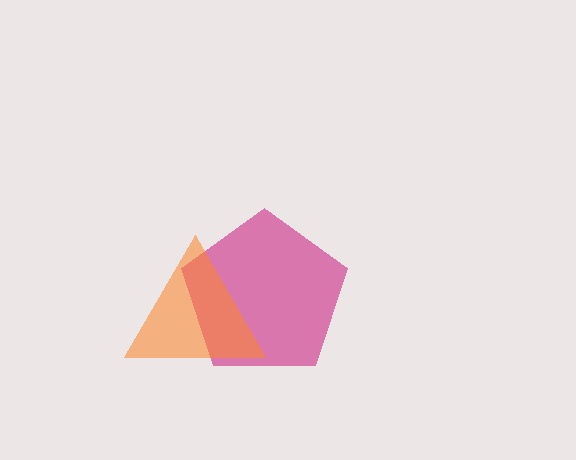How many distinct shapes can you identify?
There are 2 distinct shapes: a magenta pentagon, an orange triangle.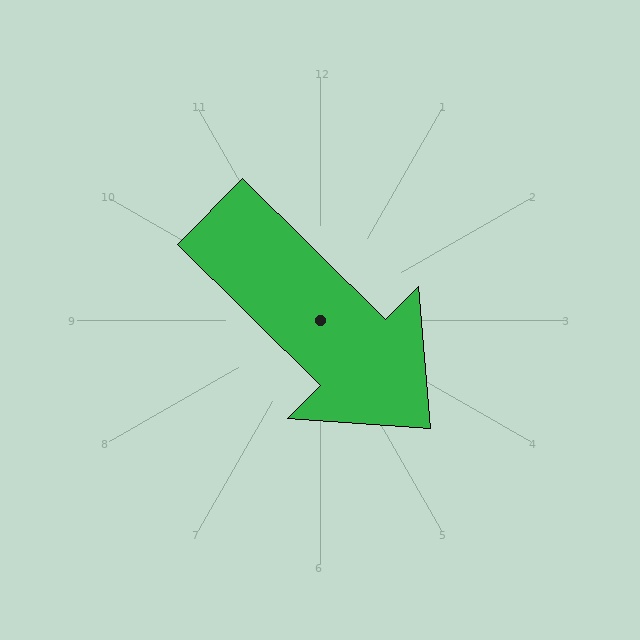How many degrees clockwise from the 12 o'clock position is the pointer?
Approximately 135 degrees.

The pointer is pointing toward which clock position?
Roughly 4 o'clock.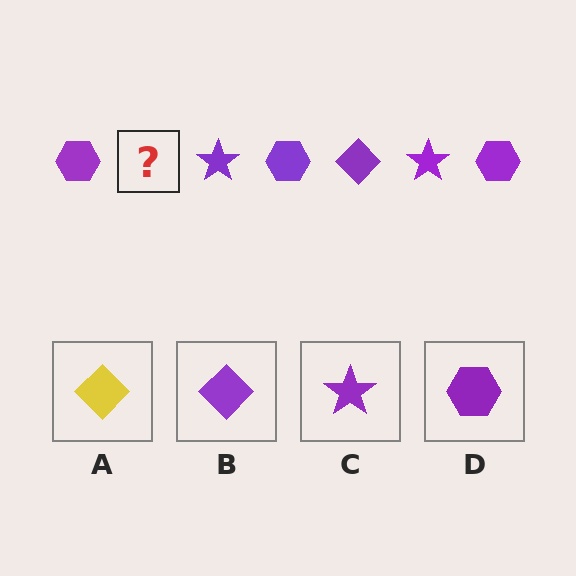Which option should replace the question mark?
Option B.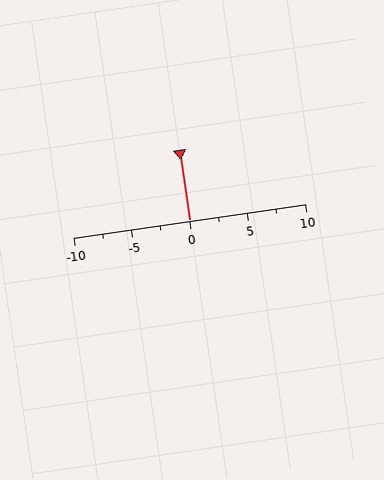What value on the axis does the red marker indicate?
The marker indicates approximately 0.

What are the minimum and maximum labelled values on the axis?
The axis runs from -10 to 10.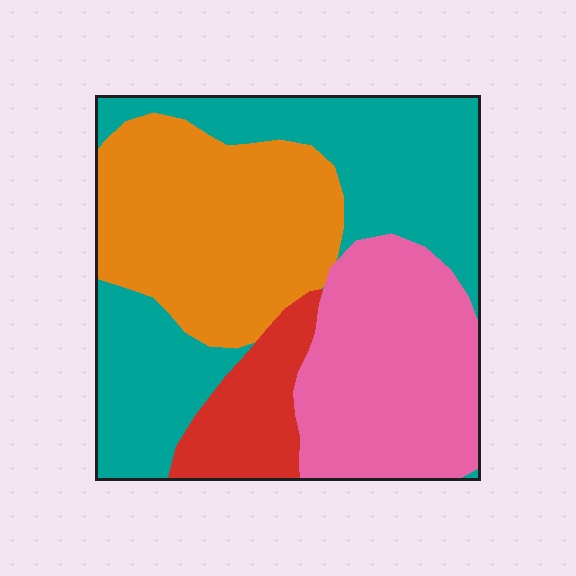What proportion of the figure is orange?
Orange covers roughly 30% of the figure.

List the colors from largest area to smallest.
From largest to smallest: teal, orange, pink, red.